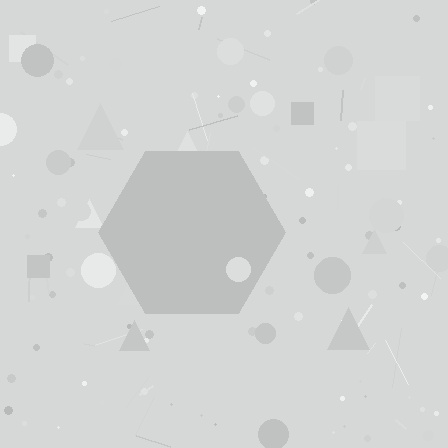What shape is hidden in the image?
A hexagon is hidden in the image.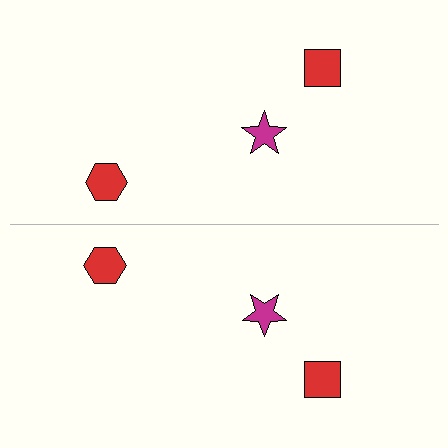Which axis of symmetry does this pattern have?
The pattern has a horizontal axis of symmetry running through the center of the image.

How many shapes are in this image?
There are 6 shapes in this image.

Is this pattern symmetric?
Yes, this pattern has bilateral (reflection) symmetry.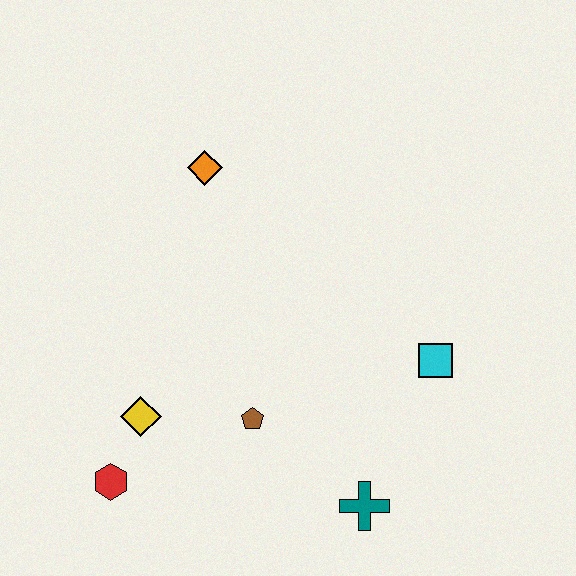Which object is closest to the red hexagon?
The yellow diamond is closest to the red hexagon.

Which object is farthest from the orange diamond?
The teal cross is farthest from the orange diamond.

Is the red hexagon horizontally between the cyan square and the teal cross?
No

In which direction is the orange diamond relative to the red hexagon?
The orange diamond is above the red hexagon.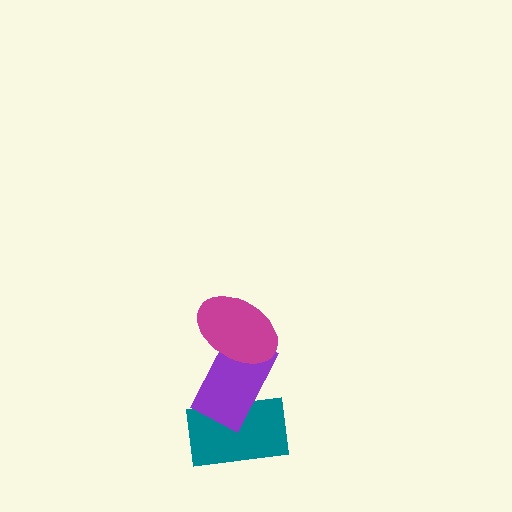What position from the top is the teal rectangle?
The teal rectangle is 3rd from the top.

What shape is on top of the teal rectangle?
The purple rectangle is on top of the teal rectangle.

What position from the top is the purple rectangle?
The purple rectangle is 2nd from the top.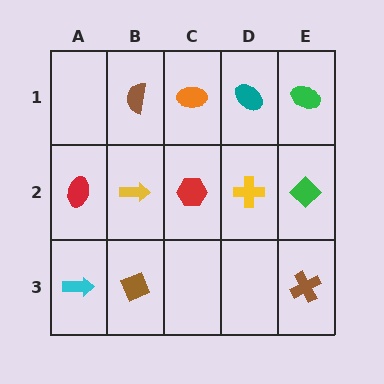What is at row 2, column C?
A red hexagon.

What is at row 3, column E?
A brown cross.